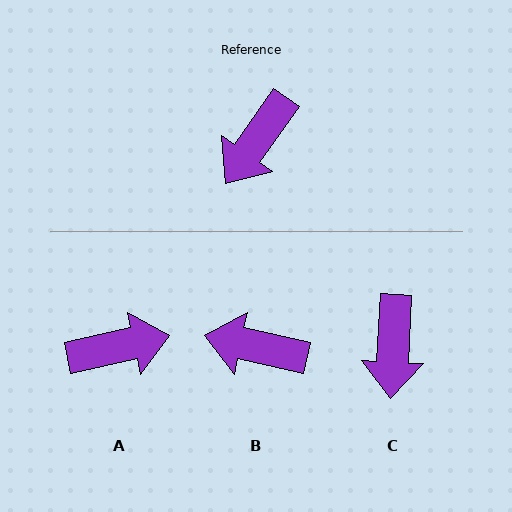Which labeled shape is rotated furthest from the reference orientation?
A, about 137 degrees away.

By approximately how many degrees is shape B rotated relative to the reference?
Approximately 67 degrees clockwise.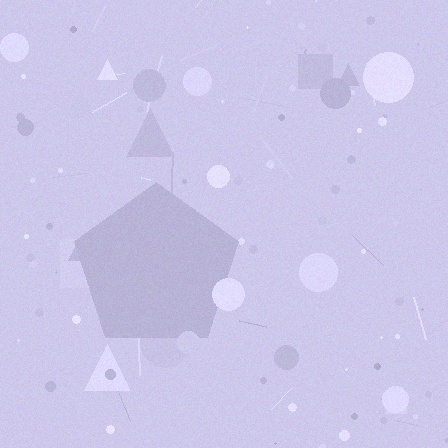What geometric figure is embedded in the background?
A pentagon is embedded in the background.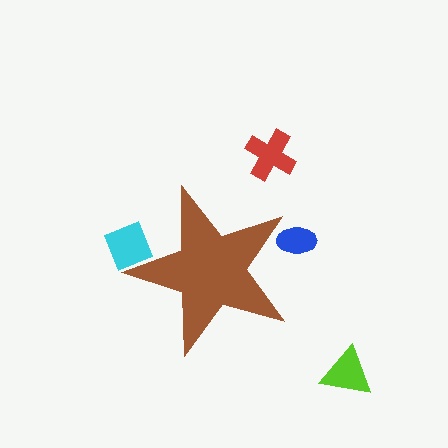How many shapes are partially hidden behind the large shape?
2 shapes are partially hidden.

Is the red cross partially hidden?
No, the red cross is fully visible.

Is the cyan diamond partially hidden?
Yes, the cyan diamond is partially hidden behind the brown star.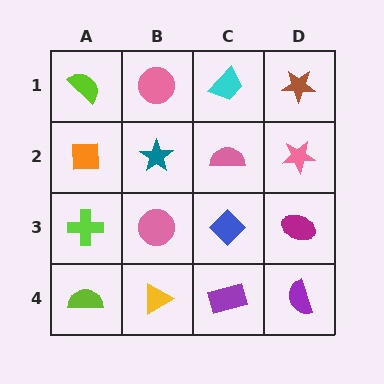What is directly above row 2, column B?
A pink circle.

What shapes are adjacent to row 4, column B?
A pink circle (row 3, column B), a lime semicircle (row 4, column A), a purple rectangle (row 4, column C).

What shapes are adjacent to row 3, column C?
A pink semicircle (row 2, column C), a purple rectangle (row 4, column C), a pink circle (row 3, column B), a magenta ellipse (row 3, column D).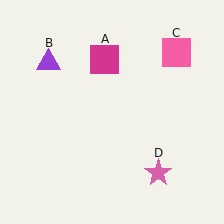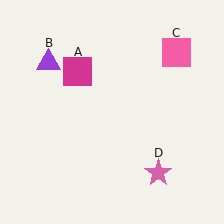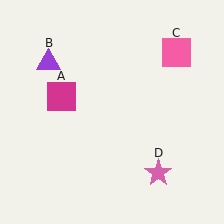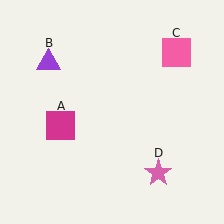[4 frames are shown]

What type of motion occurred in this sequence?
The magenta square (object A) rotated counterclockwise around the center of the scene.